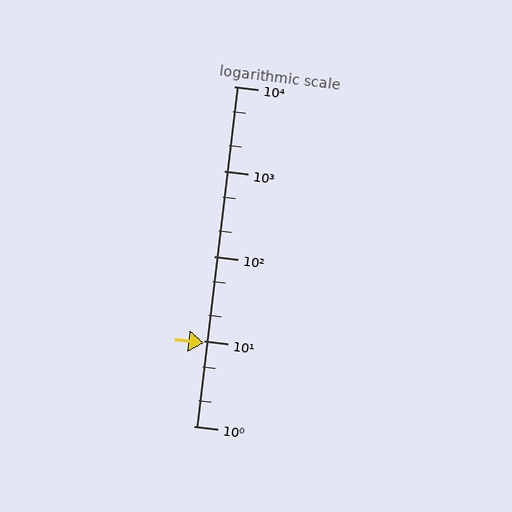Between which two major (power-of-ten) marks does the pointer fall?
The pointer is between 1 and 10.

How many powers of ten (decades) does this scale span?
The scale spans 4 decades, from 1 to 10000.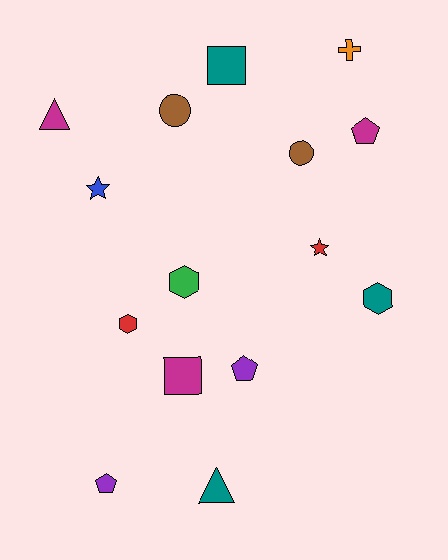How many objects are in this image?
There are 15 objects.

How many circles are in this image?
There are 2 circles.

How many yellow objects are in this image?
There are no yellow objects.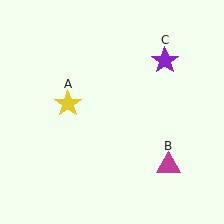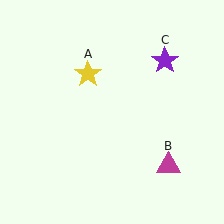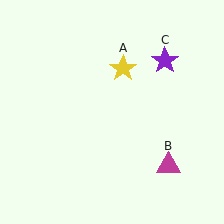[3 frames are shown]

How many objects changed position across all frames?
1 object changed position: yellow star (object A).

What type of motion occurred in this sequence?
The yellow star (object A) rotated clockwise around the center of the scene.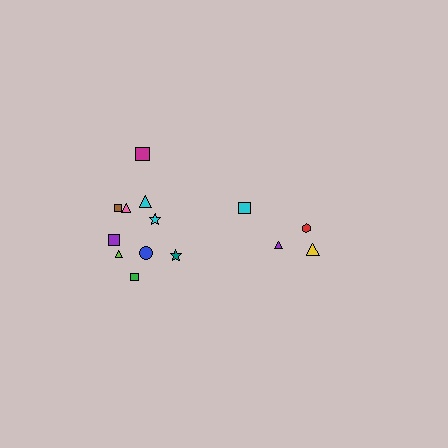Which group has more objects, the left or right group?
The left group.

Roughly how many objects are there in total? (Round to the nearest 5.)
Roughly 15 objects in total.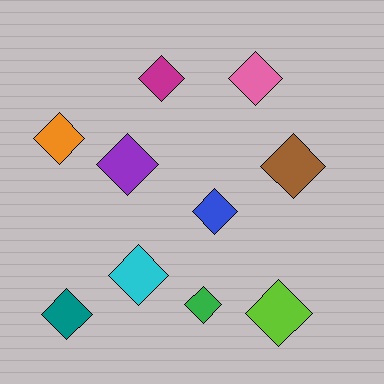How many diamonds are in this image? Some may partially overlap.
There are 10 diamonds.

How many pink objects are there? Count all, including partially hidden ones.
There is 1 pink object.